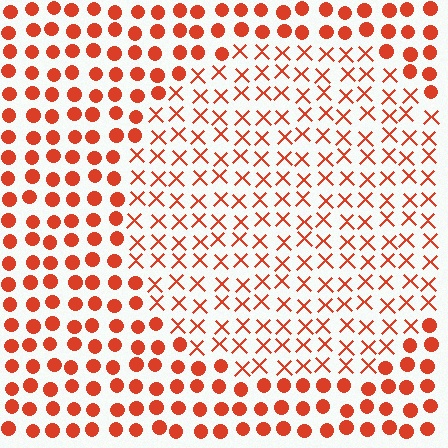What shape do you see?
I see a circle.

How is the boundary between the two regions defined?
The boundary is defined by a change in element shape: X marks inside vs. circles outside. All elements share the same color and spacing.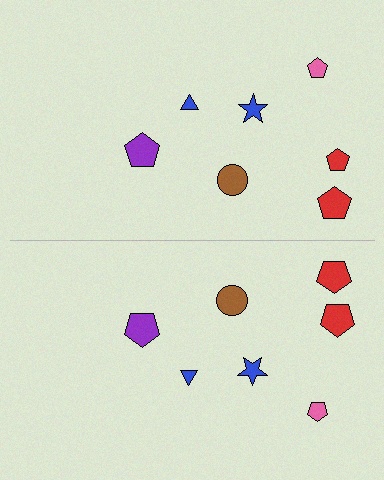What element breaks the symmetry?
The red pentagon on the bottom side has a different size than its mirror counterpart.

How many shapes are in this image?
There are 14 shapes in this image.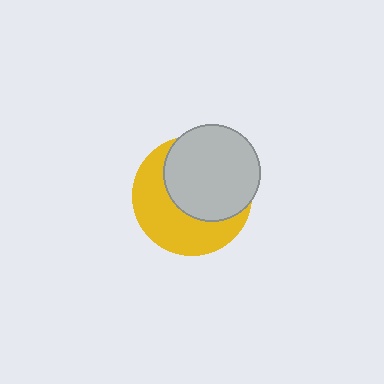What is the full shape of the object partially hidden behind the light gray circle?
The partially hidden object is a yellow circle.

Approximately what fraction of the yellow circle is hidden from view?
Roughly 52% of the yellow circle is hidden behind the light gray circle.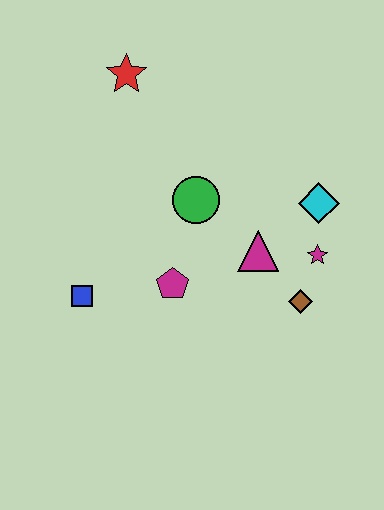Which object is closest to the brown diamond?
The magenta star is closest to the brown diamond.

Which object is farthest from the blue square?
The cyan diamond is farthest from the blue square.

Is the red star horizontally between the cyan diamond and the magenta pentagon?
No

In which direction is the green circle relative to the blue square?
The green circle is to the right of the blue square.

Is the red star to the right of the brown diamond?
No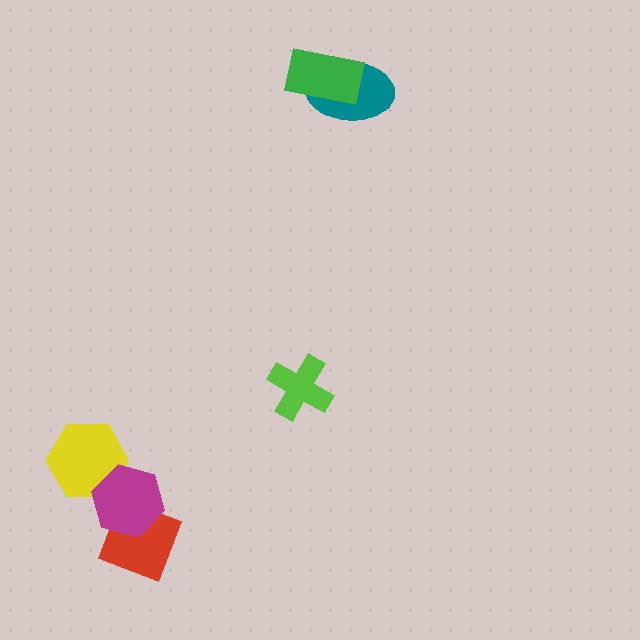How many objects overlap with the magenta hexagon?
2 objects overlap with the magenta hexagon.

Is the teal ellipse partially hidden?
Yes, it is partially covered by another shape.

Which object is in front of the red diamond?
The magenta hexagon is in front of the red diamond.